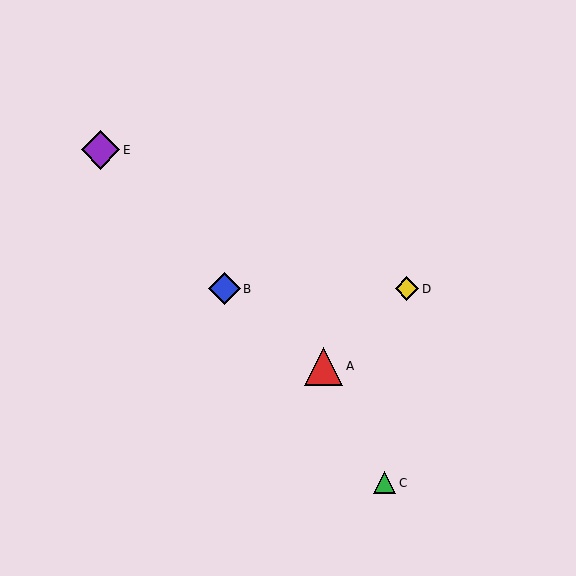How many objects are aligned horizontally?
2 objects (B, D) are aligned horizontally.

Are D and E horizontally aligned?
No, D is at y≈289 and E is at y≈150.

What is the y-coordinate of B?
Object B is at y≈289.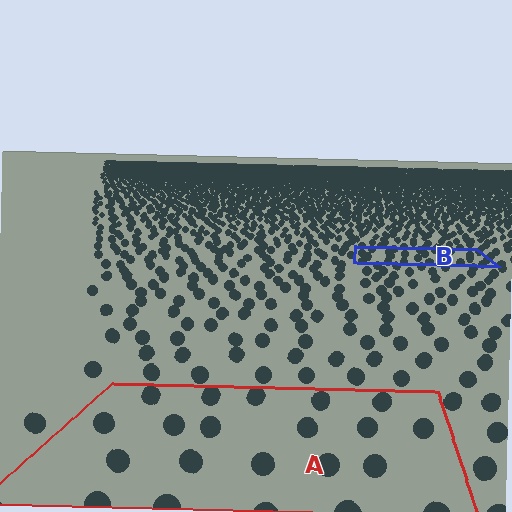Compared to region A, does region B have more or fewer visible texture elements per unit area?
Region B has more texture elements per unit area — they are packed more densely because it is farther away.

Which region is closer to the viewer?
Region A is closer. The texture elements there are larger and more spread out.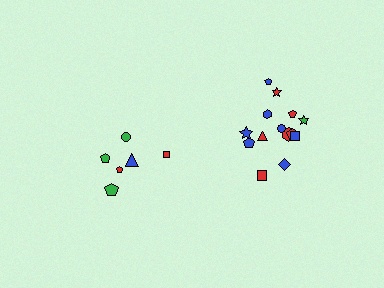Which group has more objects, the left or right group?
The right group.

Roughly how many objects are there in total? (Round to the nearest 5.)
Roughly 20 objects in total.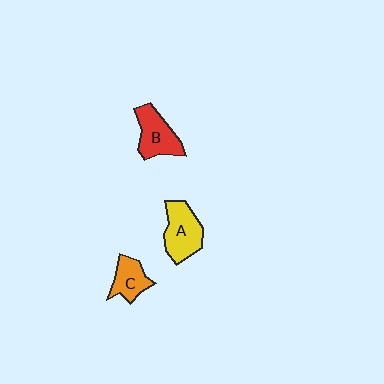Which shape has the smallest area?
Shape C (orange).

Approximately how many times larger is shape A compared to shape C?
Approximately 1.5 times.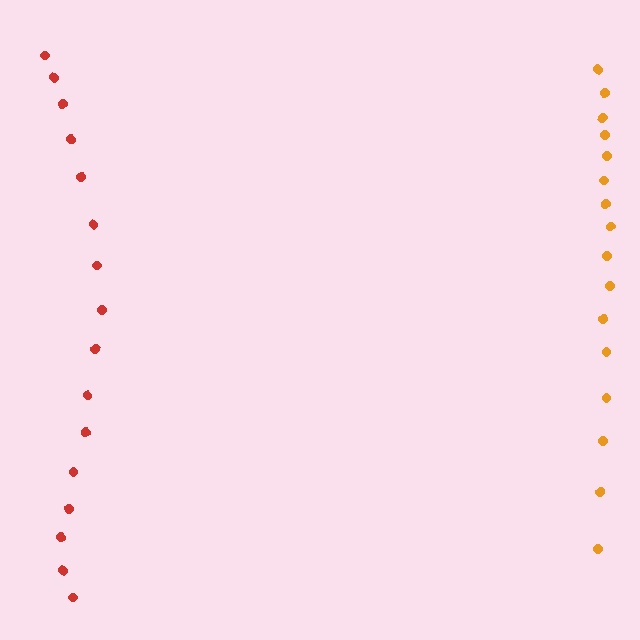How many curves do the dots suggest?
There are 2 distinct paths.